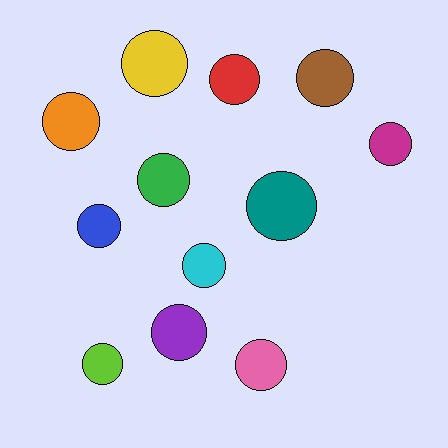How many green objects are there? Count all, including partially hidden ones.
There is 1 green object.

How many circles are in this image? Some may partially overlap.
There are 12 circles.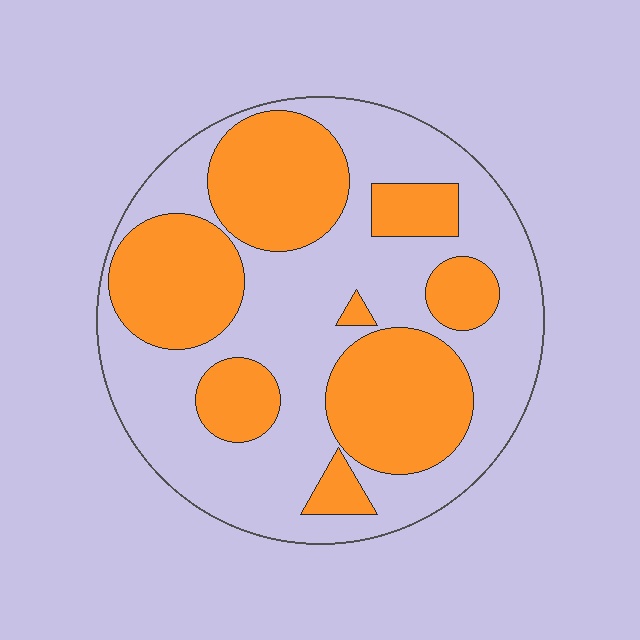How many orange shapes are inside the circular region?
8.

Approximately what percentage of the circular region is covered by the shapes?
Approximately 40%.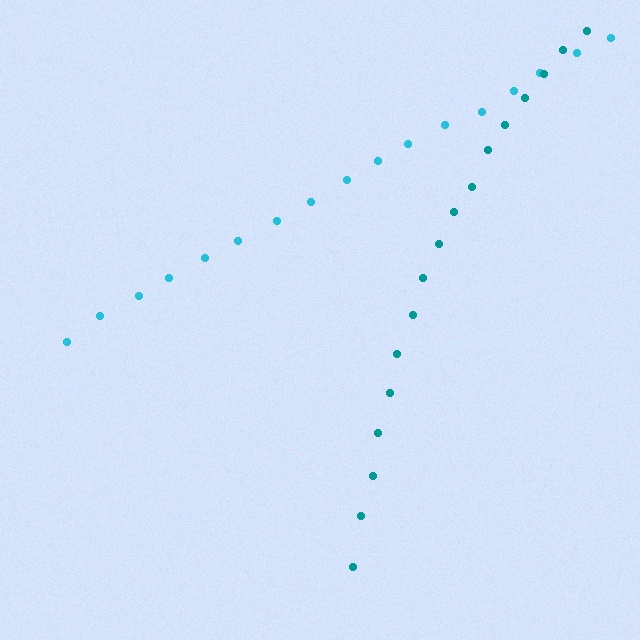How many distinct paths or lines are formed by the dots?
There are 2 distinct paths.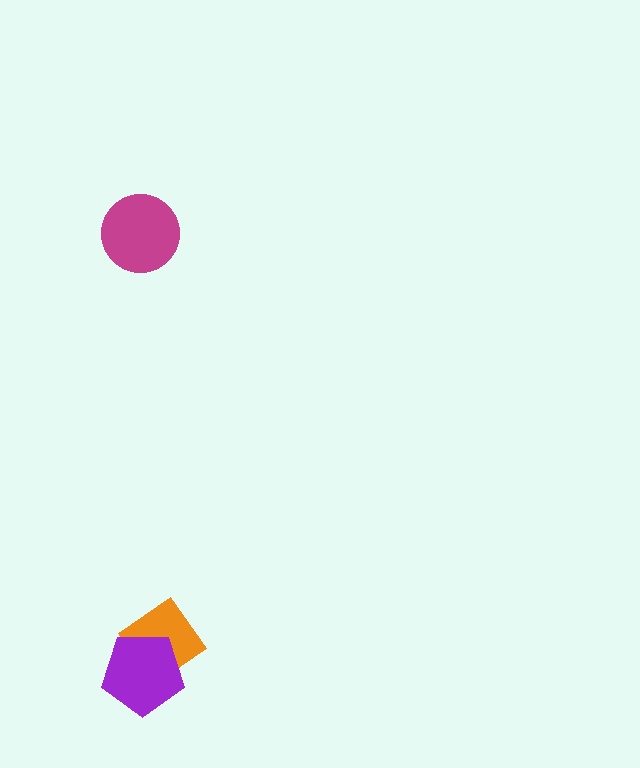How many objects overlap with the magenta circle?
0 objects overlap with the magenta circle.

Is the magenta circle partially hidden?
No, no other shape covers it.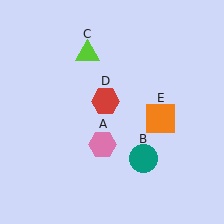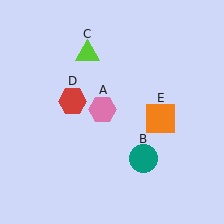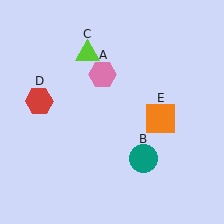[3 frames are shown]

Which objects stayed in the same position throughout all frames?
Teal circle (object B) and lime triangle (object C) and orange square (object E) remained stationary.